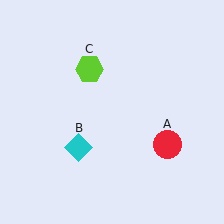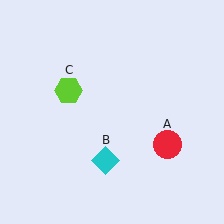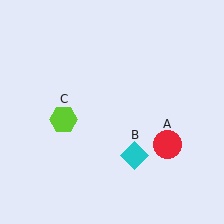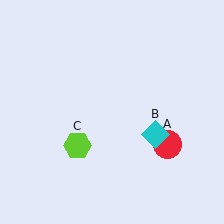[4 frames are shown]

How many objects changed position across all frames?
2 objects changed position: cyan diamond (object B), lime hexagon (object C).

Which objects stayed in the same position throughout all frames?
Red circle (object A) remained stationary.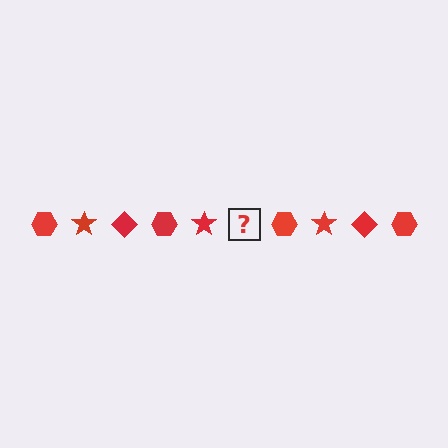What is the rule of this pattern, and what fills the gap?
The rule is that the pattern cycles through hexagon, star, diamond shapes in red. The gap should be filled with a red diamond.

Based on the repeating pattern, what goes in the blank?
The blank should be a red diamond.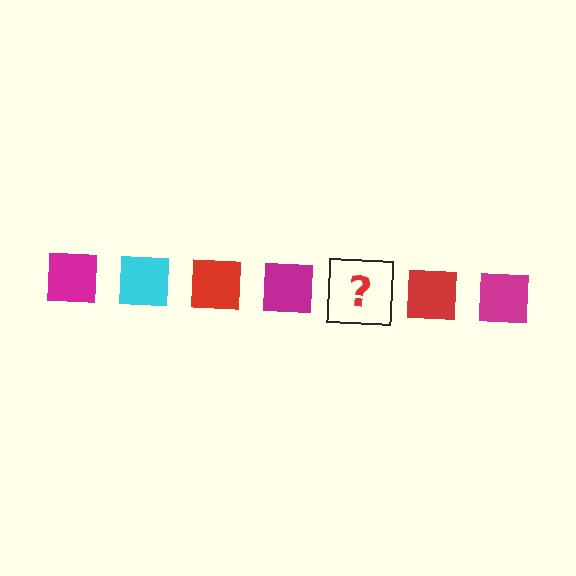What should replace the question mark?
The question mark should be replaced with a cyan square.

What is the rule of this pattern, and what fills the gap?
The rule is that the pattern cycles through magenta, cyan, red squares. The gap should be filled with a cyan square.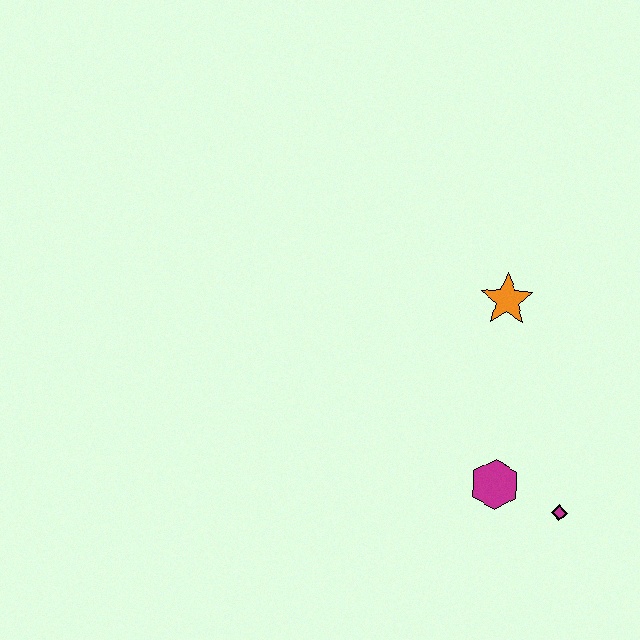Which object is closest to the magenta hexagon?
The magenta diamond is closest to the magenta hexagon.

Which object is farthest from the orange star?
The magenta diamond is farthest from the orange star.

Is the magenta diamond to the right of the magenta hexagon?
Yes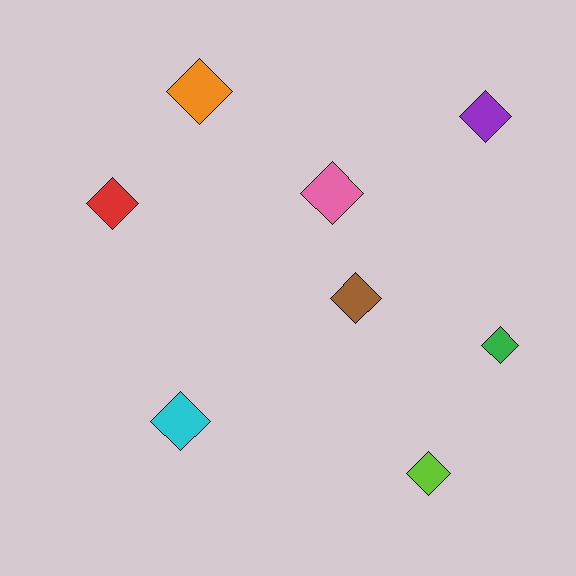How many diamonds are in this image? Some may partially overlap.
There are 8 diamonds.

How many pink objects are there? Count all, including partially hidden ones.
There is 1 pink object.